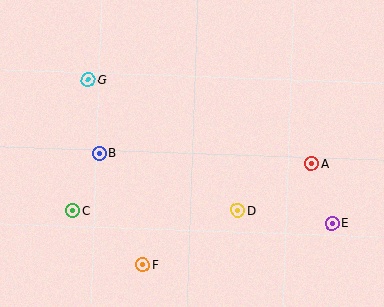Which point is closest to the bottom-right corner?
Point E is closest to the bottom-right corner.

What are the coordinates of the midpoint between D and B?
The midpoint between D and B is at (168, 182).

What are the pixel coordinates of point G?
Point G is at (88, 79).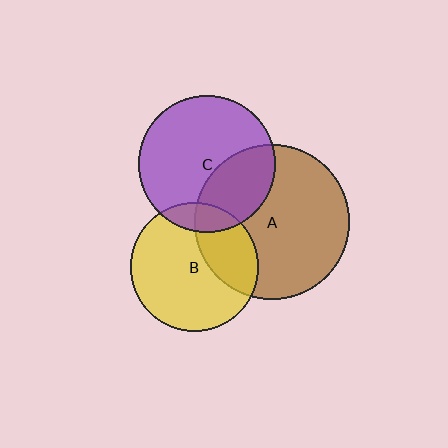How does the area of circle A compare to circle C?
Approximately 1.3 times.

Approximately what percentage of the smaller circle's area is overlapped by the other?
Approximately 10%.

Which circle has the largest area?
Circle A (brown).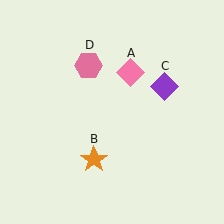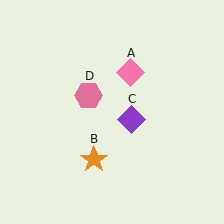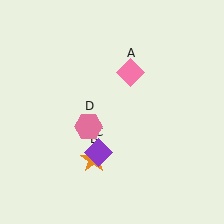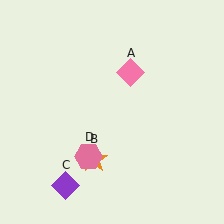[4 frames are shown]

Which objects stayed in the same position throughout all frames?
Pink diamond (object A) and orange star (object B) remained stationary.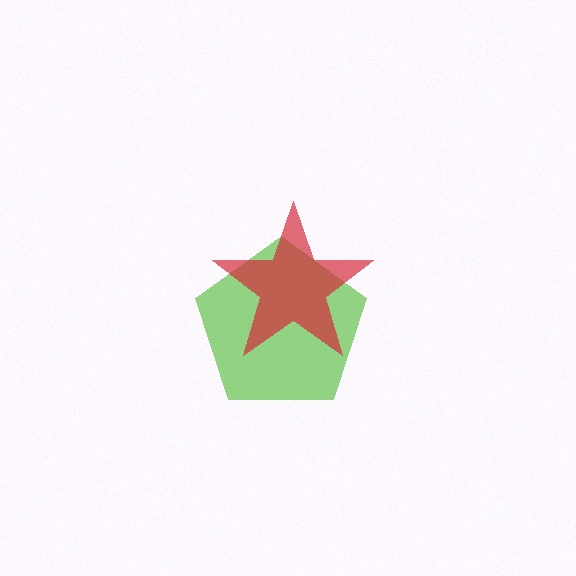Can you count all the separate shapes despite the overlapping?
Yes, there are 2 separate shapes.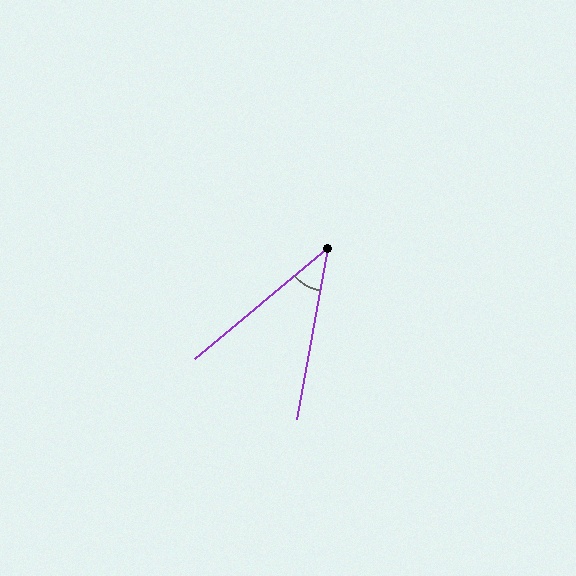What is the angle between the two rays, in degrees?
Approximately 40 degrees.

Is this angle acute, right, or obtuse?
It is acute.